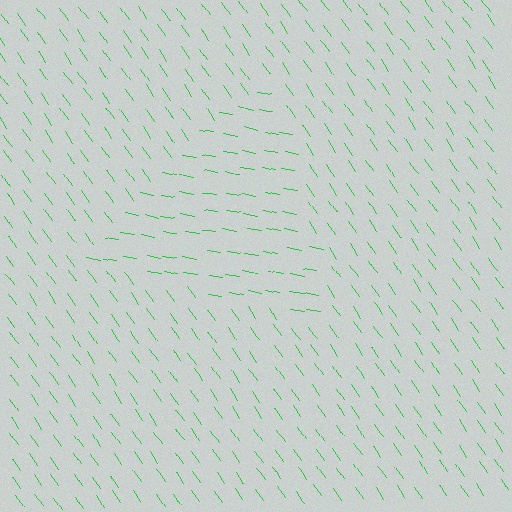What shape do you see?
I see a triangle.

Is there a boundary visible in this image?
Yes, there is a texture boundary formed by a change in line orientation.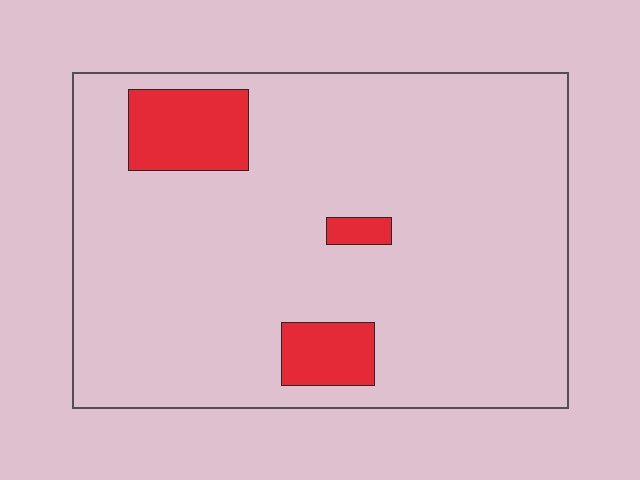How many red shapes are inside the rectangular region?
3.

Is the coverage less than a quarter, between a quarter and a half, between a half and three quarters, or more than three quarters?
Less than a quarter.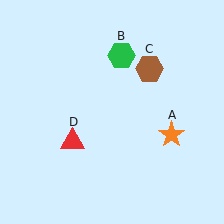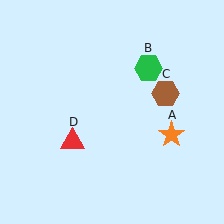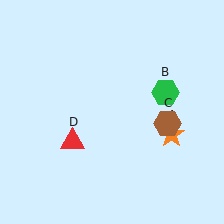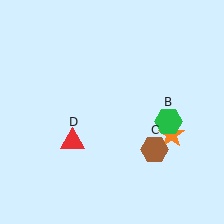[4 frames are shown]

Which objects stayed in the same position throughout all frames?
Orange star (object A) and red triangle (object D) remained stationary.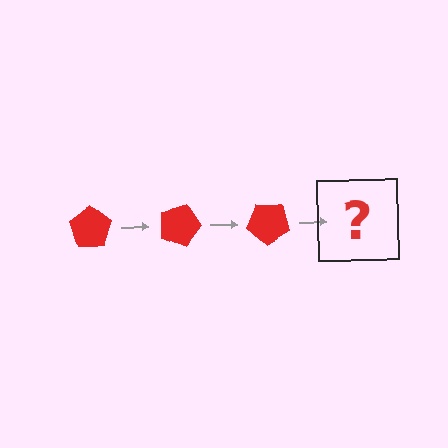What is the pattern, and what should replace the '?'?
The pattern is that the pentagon rotates 20 degrees each step. The '?' should be a red pentagon rotated 60 degrees.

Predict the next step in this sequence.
The next step is a red pentagon rotated 60 degrees.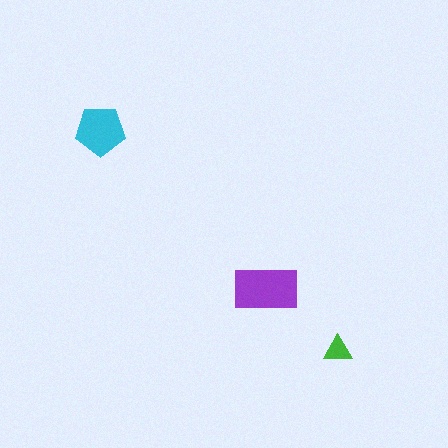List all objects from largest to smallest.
The purple rectangle, the cyan pentagon, the green triangle.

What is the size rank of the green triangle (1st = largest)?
3rd.